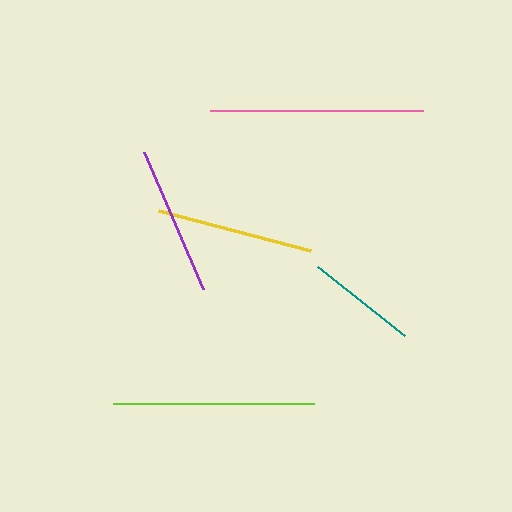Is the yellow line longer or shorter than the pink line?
The pink line is longer than the yellow line.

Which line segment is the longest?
The pink line is the longest at approximately 213 pixels.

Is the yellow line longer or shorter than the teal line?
The yellow line is longer than the teal line.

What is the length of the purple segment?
The purple segment is approximately 150 pixels long.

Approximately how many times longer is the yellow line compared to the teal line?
The yellow line is approximately 1.4 times the length of the teal line.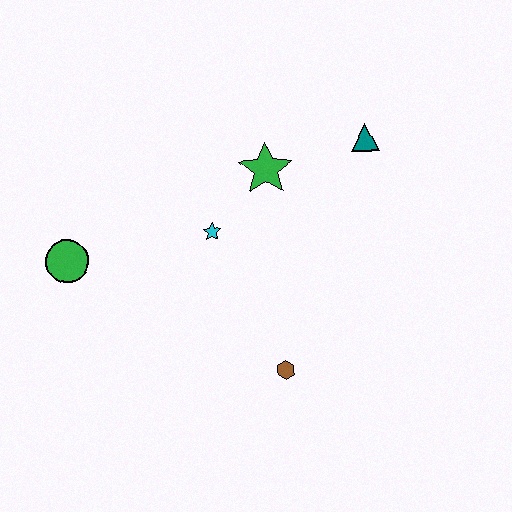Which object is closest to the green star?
The cyan star is closest to the green star.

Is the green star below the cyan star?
No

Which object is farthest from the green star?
The green circle is farthest from the green star.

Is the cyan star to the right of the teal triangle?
No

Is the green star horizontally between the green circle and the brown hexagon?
Yes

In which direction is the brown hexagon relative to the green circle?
The brown hexagon is to the right of the green circle.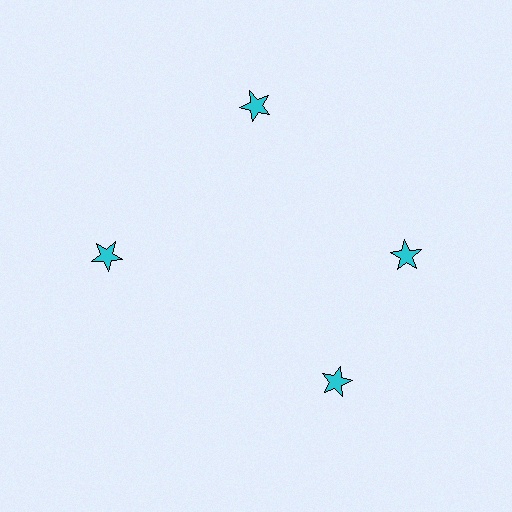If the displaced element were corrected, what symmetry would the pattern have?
It would have 4-fold rotational symmetry — the pattern would map onto itself every 90 degrees.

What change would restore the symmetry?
The symmetry would be restored by rotating it back into even spacing with its neighbors so that all 4 stars sit at equal angles and equal distance from the center.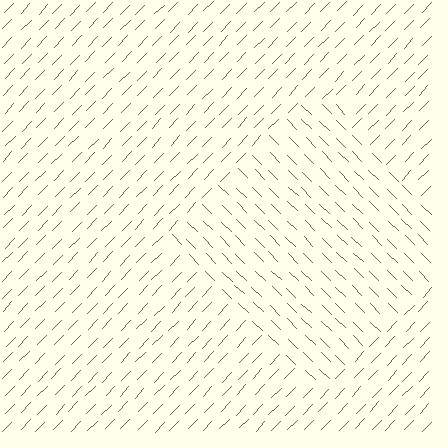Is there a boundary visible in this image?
Yes, there is a texture boundary formed by a change in line orientation.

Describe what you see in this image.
The image is filled with small brown line segments. A diamond region in the image has lines oriented differently from the surrounding lines, creating a visible texture boundary.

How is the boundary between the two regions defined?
The boundary is defined purely by a change in line orientation (approximately 89 degrees difference). All lines are the same color and thickness.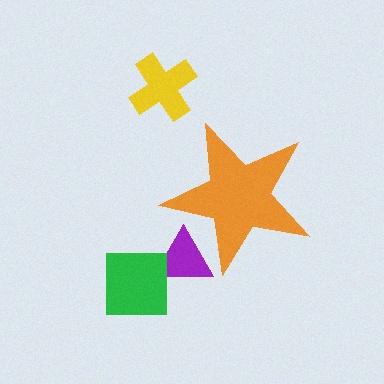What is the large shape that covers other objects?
An orange star.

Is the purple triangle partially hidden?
Yes, the purple triangle is partially hidden behind the orange star.